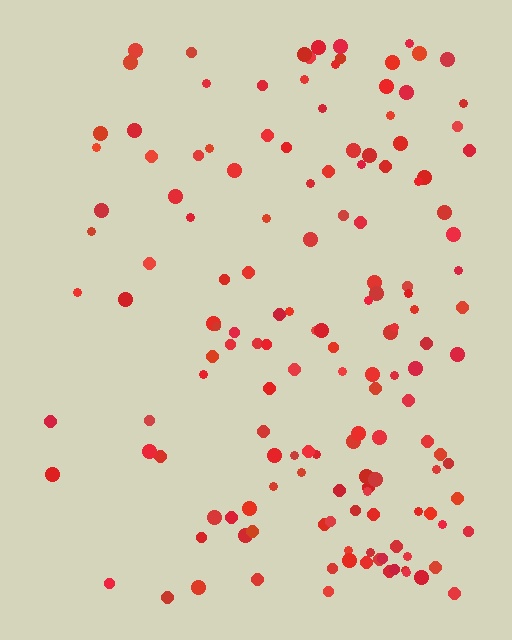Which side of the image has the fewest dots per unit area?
The left.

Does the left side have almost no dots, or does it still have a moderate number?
Still a moderate number, just noticeably fewer than the right.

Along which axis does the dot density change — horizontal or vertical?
Horizontal.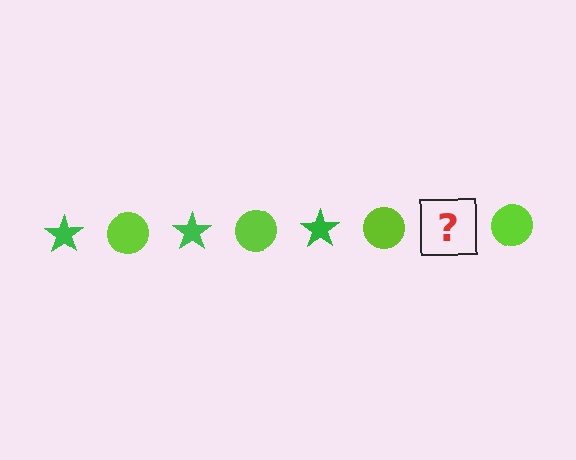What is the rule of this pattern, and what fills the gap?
The rule is that the pattern alternates between green star and lime circle. The gap should be filled with a green star.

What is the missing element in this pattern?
The missing element is a green star.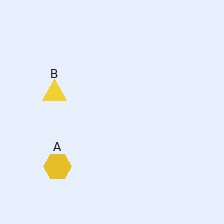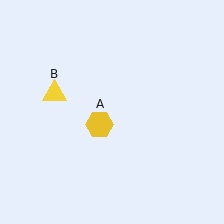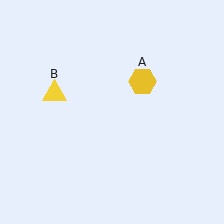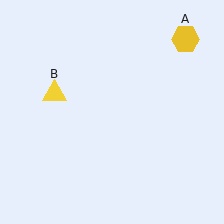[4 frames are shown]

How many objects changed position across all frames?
1 object changed position: yellow hexagon (object A).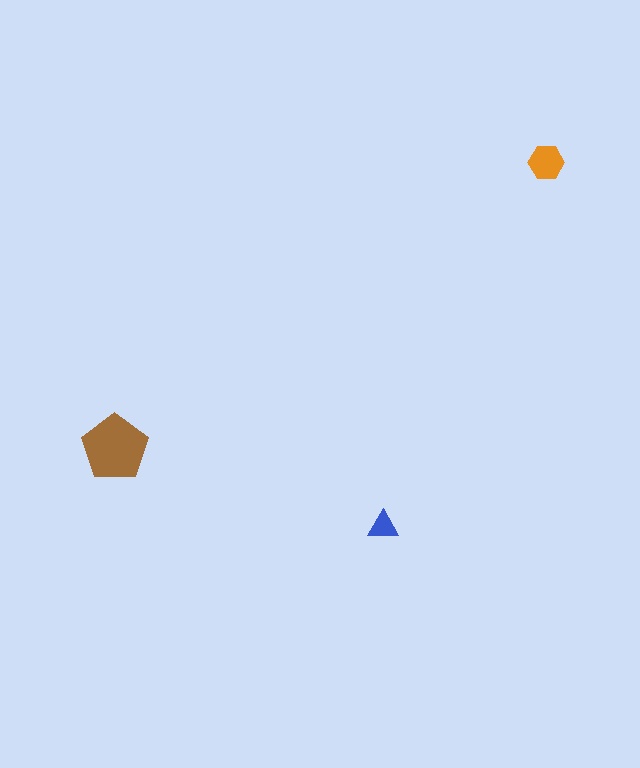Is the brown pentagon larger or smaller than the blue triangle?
Larger.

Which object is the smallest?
The blue triangle.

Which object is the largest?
The brown pentagon.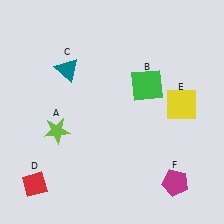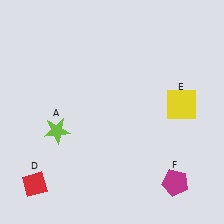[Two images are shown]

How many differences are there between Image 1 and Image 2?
There are 2 differences between the two images.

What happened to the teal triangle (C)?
The teal triangle (C) was removed in Image 2. It was in the top-left area of Image 1.